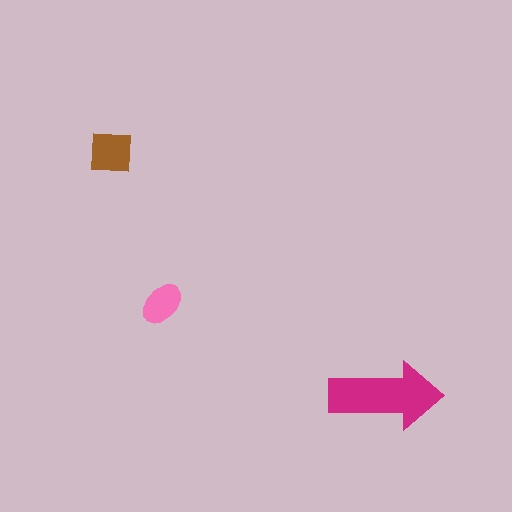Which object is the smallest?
The pink ellipse.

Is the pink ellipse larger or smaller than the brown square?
Smaller.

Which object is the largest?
The magenta arrow.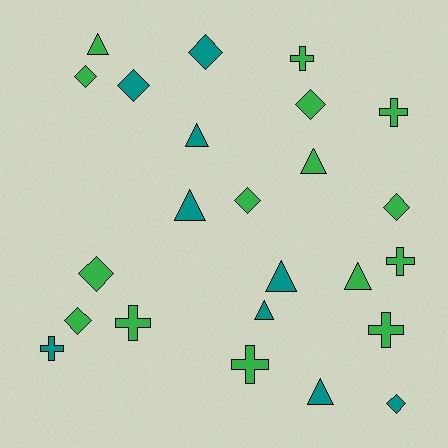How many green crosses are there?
There are 6 green crosses.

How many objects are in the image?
There are 24 objects.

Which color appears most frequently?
Green, with 15 objects.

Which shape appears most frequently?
Diamond, with 9 objects.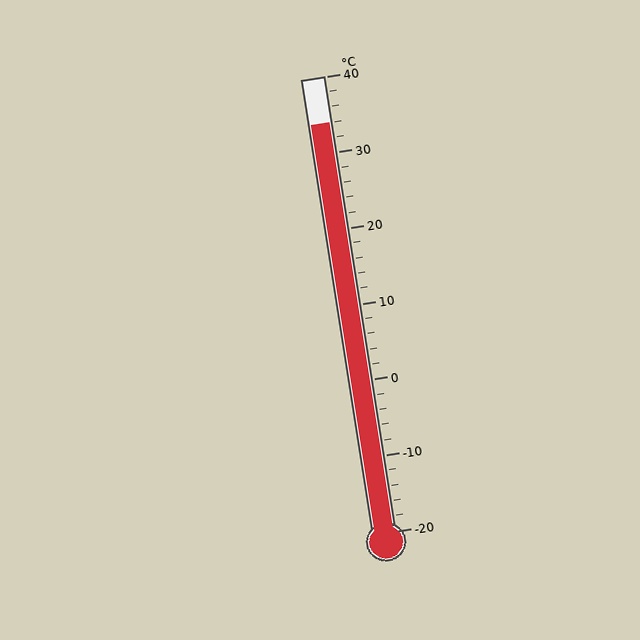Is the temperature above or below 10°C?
The temperature is above 10°C.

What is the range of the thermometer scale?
The thermometer scale ranges from -20°C to 40°C.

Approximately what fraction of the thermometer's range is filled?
The thermometer is filled to approximately 90% of its range.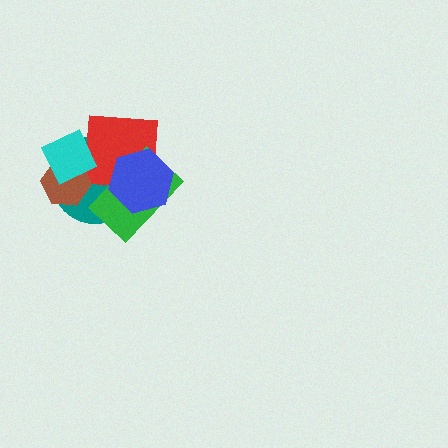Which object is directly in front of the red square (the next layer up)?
The cyan diamond is directly in front of the red square.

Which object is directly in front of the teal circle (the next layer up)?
The red square is directly in front of the teal circle.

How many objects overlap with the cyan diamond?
3 objects overlap with the cyan diamond.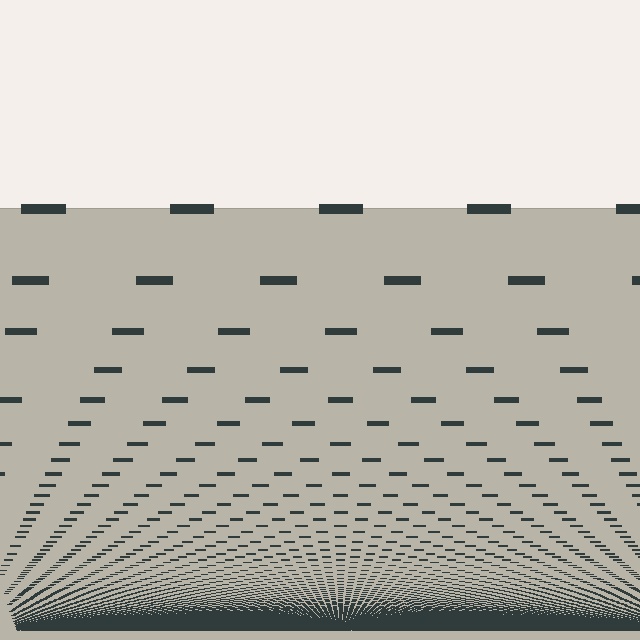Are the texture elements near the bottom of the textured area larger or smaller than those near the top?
Smaller. The gradient is inverted — elements near the bottom are smaller and denser.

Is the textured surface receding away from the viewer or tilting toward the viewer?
The surface appears to tilt toward the viewer. Texture elements get larger and sparser toward the top.